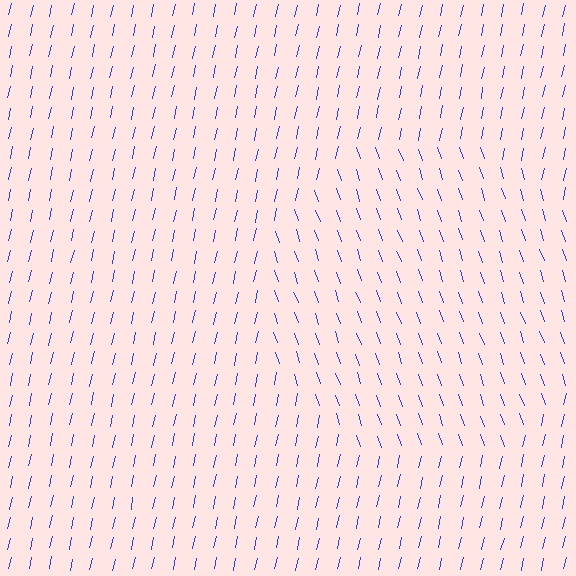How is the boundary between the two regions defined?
The boundary is defined purely by a change in line orientation (approximately 32 degrees difference). All lines are the same color and thickness.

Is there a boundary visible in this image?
Yes, there is a texture boundary formed by a change in line orientation.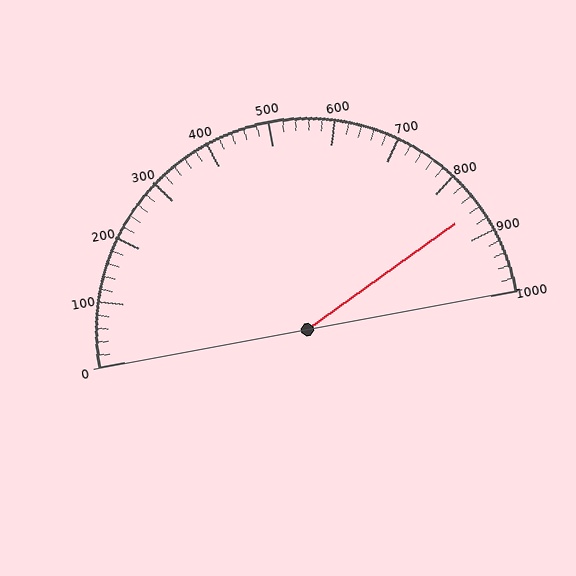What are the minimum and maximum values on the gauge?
The gauge ranges from 0 to 1000.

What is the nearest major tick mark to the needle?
The nearest major tick mark is 900.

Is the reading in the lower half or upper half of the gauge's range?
The reading is in the upper half of the range (0 to 1000).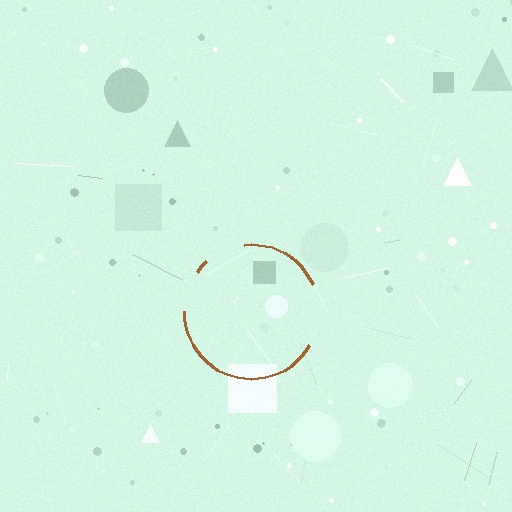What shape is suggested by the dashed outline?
The dashed outline suggests a circle.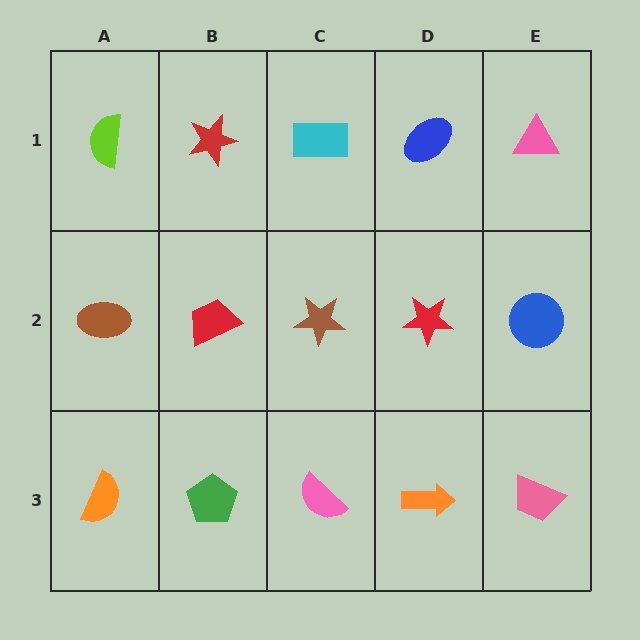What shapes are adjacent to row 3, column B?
A red trapezoid (row 2, column B), an orange semicircle (row 3, column A), a pink semicircle (row 3, column C).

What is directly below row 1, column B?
A red trapezoid.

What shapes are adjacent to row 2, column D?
A blue ellipse (row 1, column D), an orange arrow (row 3, column D), a brown star (row 2, column C), a blue circle (row 2, column E).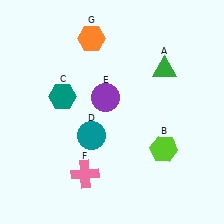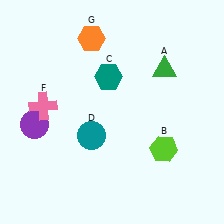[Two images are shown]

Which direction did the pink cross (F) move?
The pink cross (F) moved up.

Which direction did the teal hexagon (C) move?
The teal hexagon (C) moved right.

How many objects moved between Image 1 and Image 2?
3 objects moved between the two images.